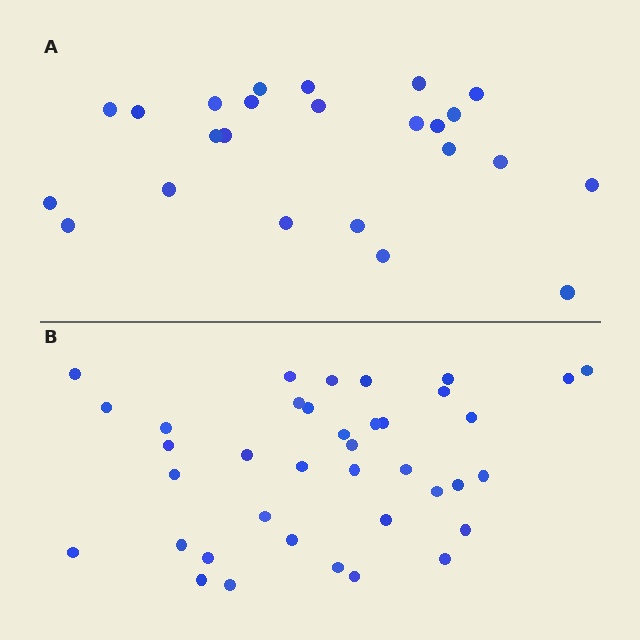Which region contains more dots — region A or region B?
Region B (the bottom region) has more dots.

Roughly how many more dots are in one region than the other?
Region B has approximately 15 more dots than region A.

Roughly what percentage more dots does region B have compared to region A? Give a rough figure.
About 60% more.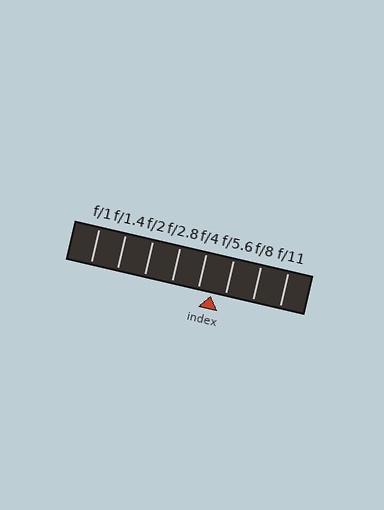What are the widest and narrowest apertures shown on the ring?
The widest aperture shown is f/1 and the narrowest is f/11.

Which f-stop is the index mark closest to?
The index mark is closest to f/4.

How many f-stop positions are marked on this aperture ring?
There are 8 f-stop positions marked.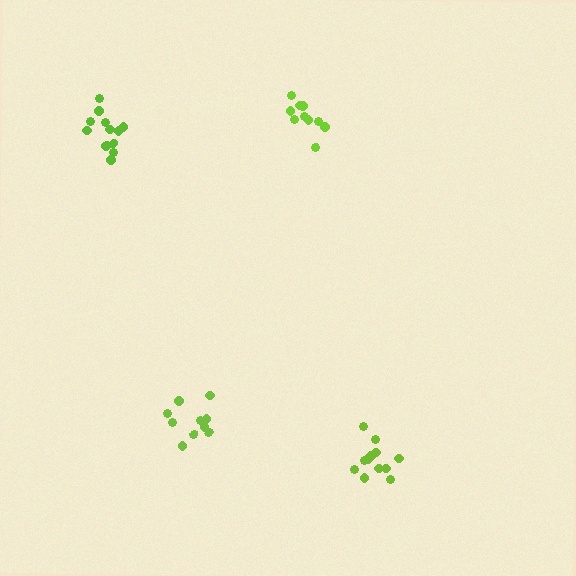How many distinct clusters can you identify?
There are 4 distinct clusters.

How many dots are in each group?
Group 1: 12 dots, Group 2: 10 dots, Group 3: 10 dots, Group 4: 13 dots (45 total).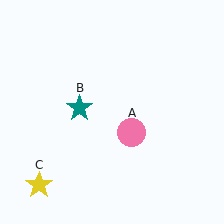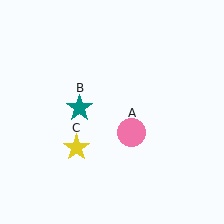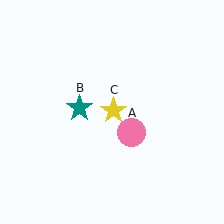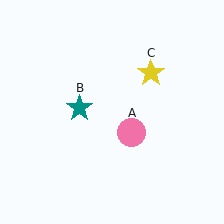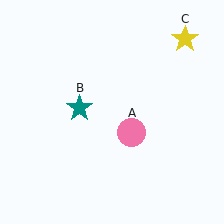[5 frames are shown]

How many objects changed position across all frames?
1 object changed position: yellow star (object C).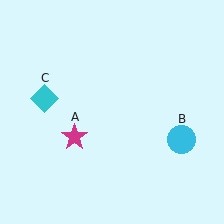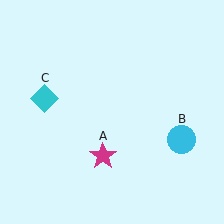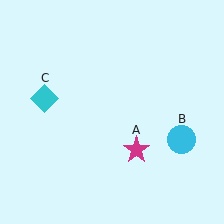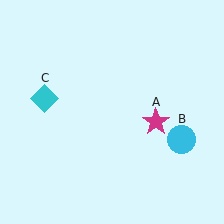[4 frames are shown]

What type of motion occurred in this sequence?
The magenta star (object A) rotated counterclockwise around the center of the scene.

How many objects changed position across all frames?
1 object changed position: magenta star (object A).